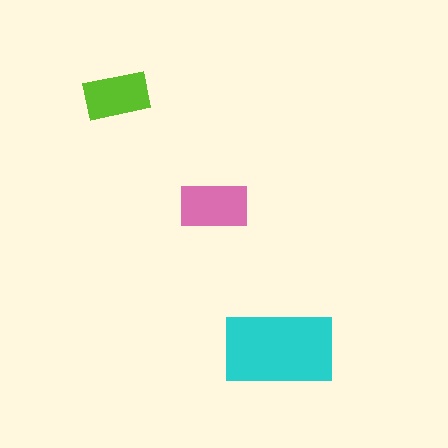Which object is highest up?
The lime rectangle is topmost.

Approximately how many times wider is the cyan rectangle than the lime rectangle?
About 1.5 times wider.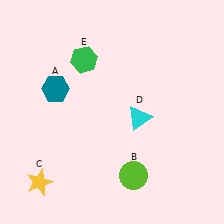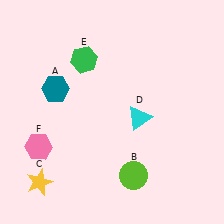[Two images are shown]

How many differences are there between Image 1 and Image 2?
There is 1 difference between the two images.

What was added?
A pink hexagon (F) was added in Image 2.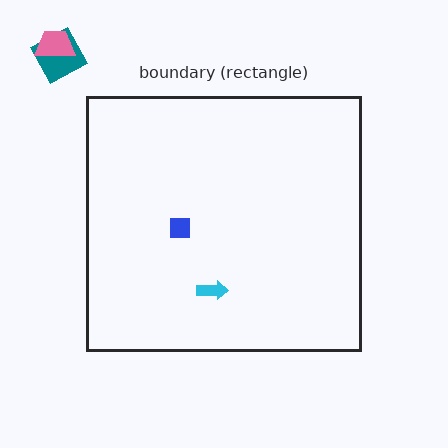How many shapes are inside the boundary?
2 inside, 2 outside.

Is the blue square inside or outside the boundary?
Inside.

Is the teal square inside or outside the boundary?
Outside.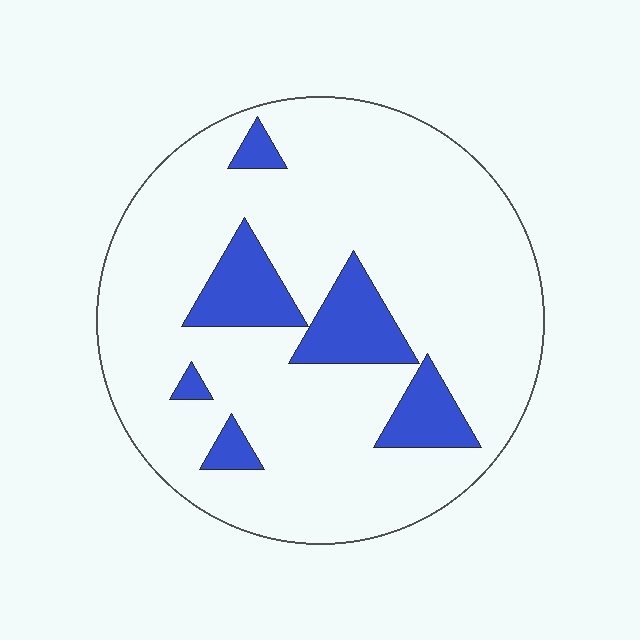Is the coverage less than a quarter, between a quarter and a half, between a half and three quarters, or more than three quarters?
Less than a quarter.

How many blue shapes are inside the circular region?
6.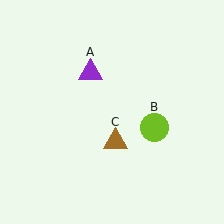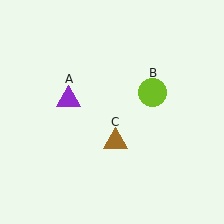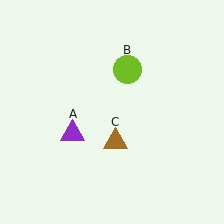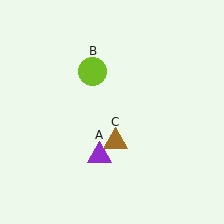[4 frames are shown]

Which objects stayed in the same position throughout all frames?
Brown triangle (object C) remained stationary.